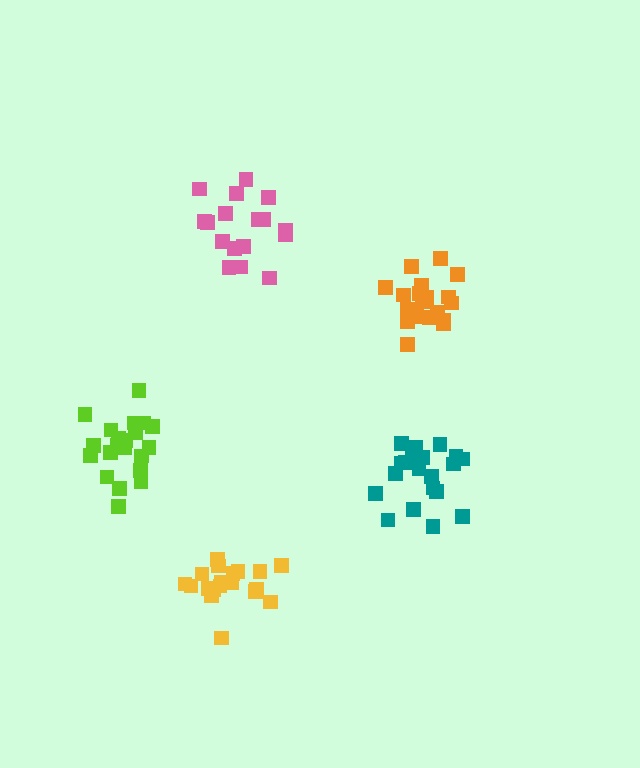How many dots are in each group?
Group 1: 21 dots, Group 2: 17 dots, Group 3: 20 dots, Group 4: 19 dots, Group 5: 20 dots (97 total).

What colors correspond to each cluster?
The clusters are colored: lime, pink, teal, orange, yellow.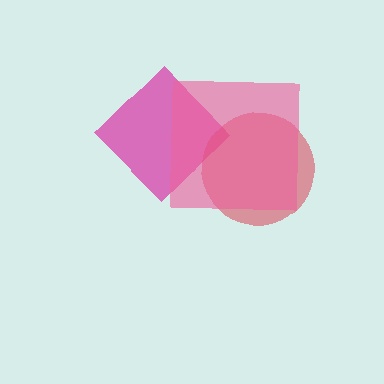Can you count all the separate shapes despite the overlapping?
Yes, there are 3 separate shapes.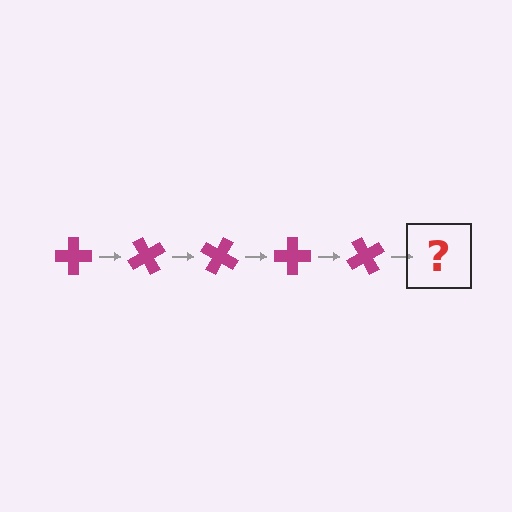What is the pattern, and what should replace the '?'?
The pattern is that the cross rotates 60 degrees each step. The '?' should be a magenta cross rotated 300 degrees.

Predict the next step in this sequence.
The next step is a magenta cross rotated 300 degrees.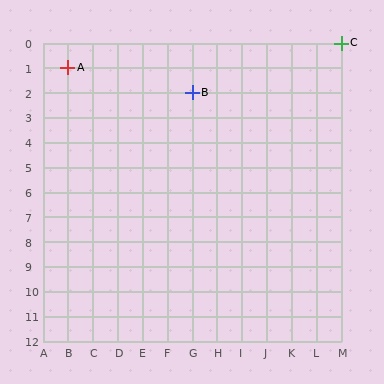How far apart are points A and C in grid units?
Points A and C are 11 columns and 1 row apart (about 11.0 grid units diagonally).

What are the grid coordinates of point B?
Point B is at grid coordinates (G, 2).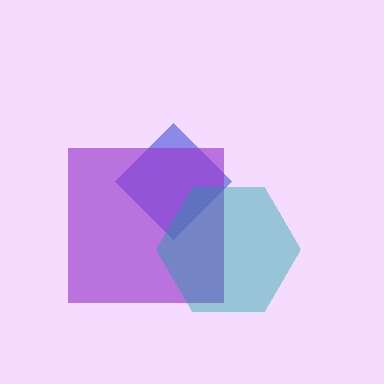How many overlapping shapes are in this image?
There are 3 overlapping shapes in the image.